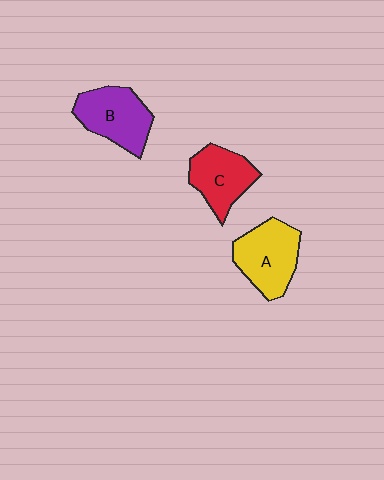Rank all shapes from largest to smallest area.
From largest to smallest: A (yellow), B (purple), C (red).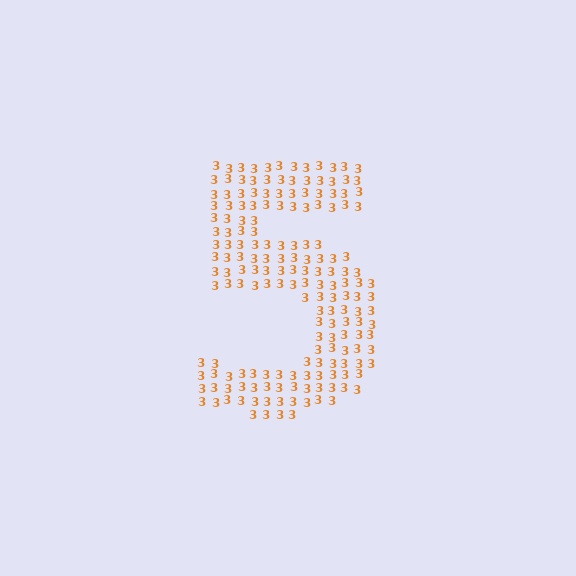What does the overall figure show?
The overall figure shows the digit 5.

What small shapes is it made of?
It is made of small digit 3's.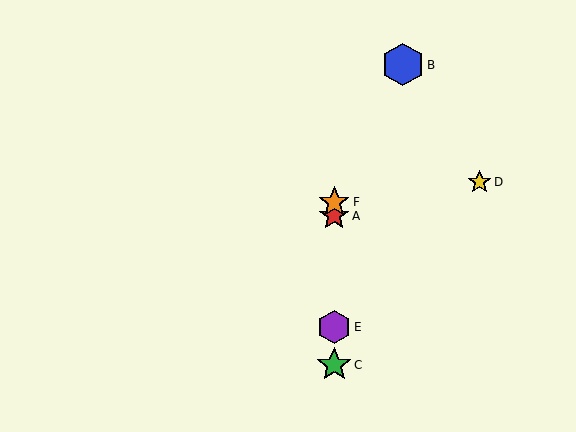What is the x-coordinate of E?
Object E is at x≈334.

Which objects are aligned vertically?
Objects A, C, E, F are aligned vertically.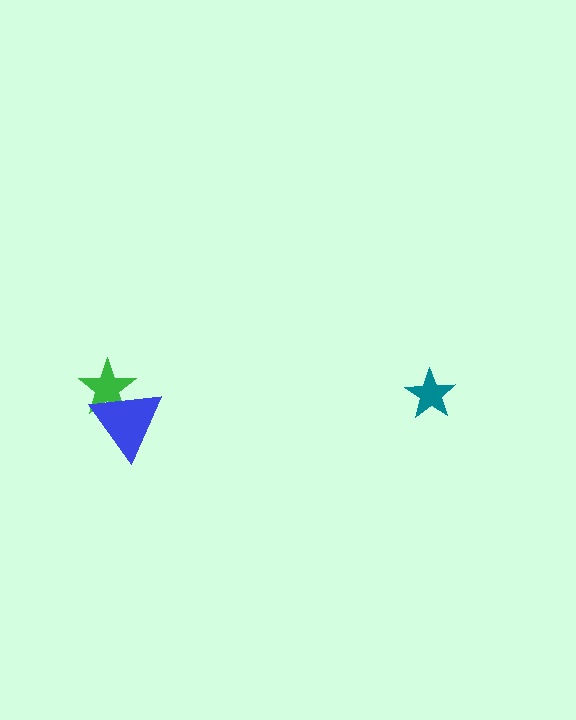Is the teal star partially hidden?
No, no other shape covers it.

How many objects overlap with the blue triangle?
1 object overlaps with the blue triangle.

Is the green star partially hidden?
Yes, it is partially covered by another shape.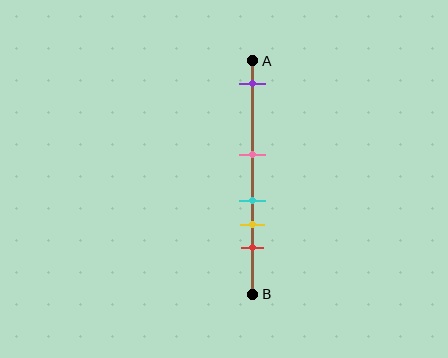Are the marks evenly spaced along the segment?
No, the marks are not evenly spaced.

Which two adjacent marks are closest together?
The cyan and yellow marks are the closest adjacent pair.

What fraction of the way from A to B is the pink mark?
The pink mark is approximately 40% (0.4) of the way from A to B.